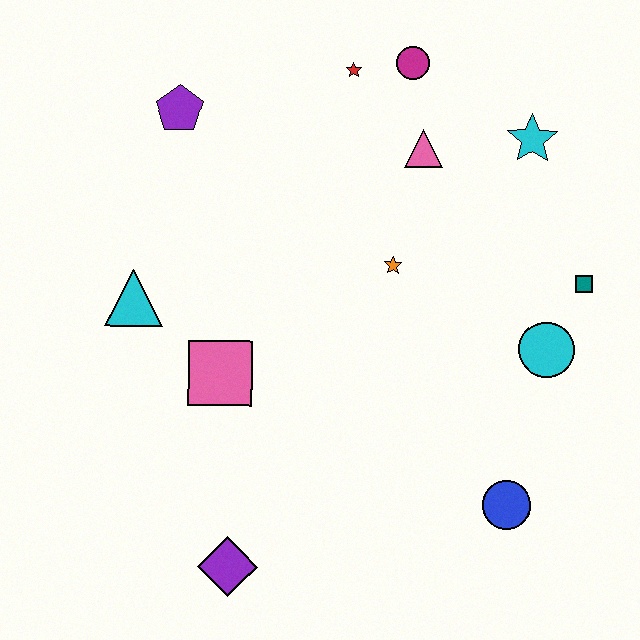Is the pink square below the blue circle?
No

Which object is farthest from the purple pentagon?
The blue circle is farthest from the purple pentagon.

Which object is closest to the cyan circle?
The teal square is closest to the cyan circle.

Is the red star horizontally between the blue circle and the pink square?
Yes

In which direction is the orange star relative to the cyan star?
The orange star is to the left of the cyan star.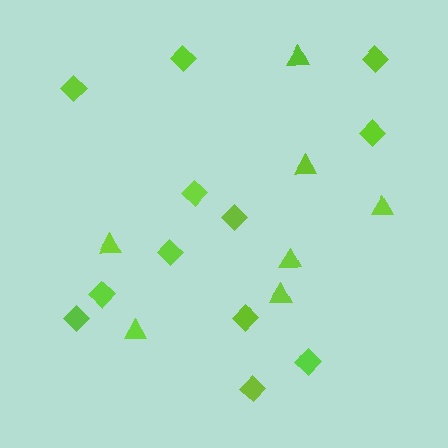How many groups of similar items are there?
There are 2 groups: one group of diamonds (12) and one group of triangles (7).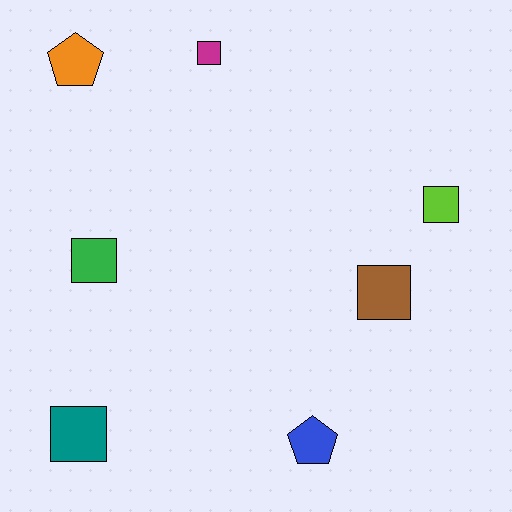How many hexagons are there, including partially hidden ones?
There are no hexagons.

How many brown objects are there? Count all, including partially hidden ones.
There is 1 brown object.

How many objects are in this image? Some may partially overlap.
There are 7 objects.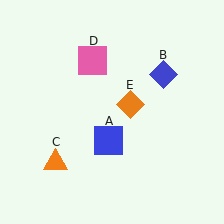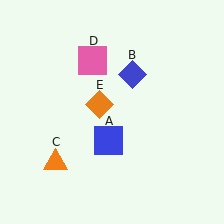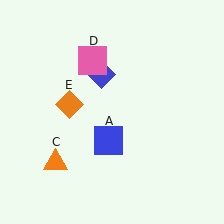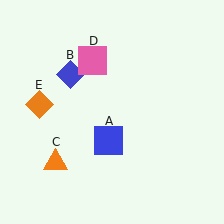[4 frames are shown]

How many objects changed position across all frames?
2 objects changed position: blue diamond (object B), orange diamond (object E).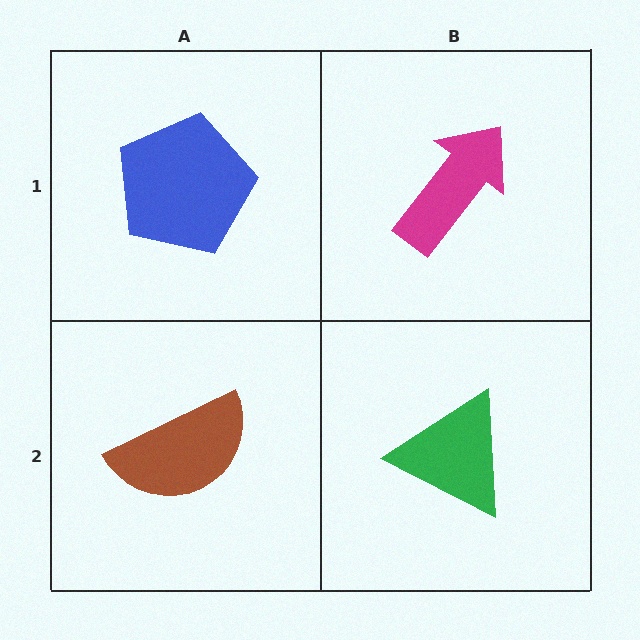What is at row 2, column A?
A brown semicircle.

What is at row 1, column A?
A blue pentagon.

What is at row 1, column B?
A magenta arrow.